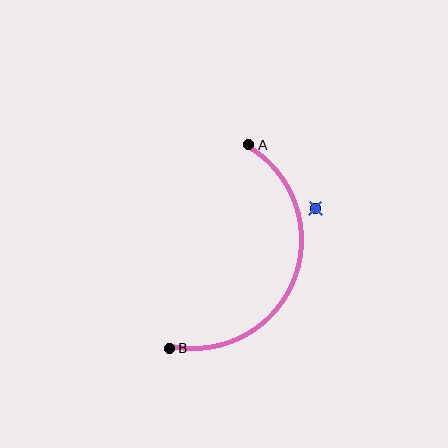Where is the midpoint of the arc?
The arc midpoint is the point on the curve farthest from the straight line joining A and B. It sits to the right of that line.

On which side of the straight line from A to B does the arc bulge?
The arc bulges to the right of the straight line connecting A and B.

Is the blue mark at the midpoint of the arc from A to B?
No — the blue mark does not lie on the arc at all. It sits slightly outside the curve.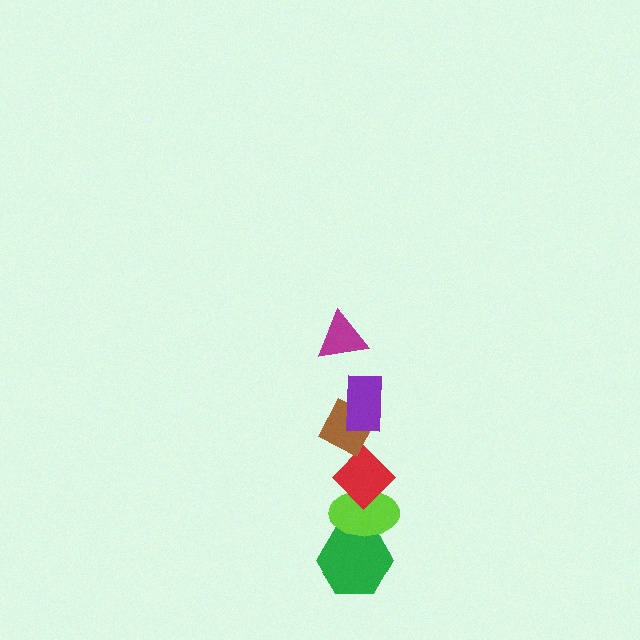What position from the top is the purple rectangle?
The purple rectangle is 2nd from the top.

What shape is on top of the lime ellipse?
The red diamond is on top of the lime ellipse.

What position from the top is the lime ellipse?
The lime ellipse is 5th from the top.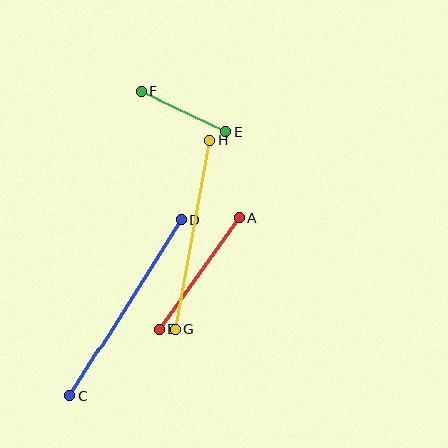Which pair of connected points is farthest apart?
Points C and D are farthest apart.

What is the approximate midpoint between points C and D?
The midpoint is at approximately (126, 308) pixels.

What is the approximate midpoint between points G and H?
The midpoint is at approximately (193, 235) pixels.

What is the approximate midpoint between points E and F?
The midpoint is at approximately (184, 111) pixels.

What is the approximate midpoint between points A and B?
The midpoint is at approximately (199, 273) pixels.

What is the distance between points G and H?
The distance is approximately 192 pixels.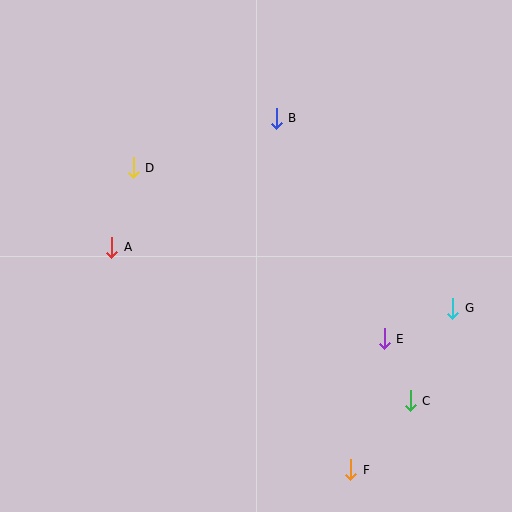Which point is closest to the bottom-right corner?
Point C is closest to the bottom-right corner.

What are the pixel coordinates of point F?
Point F is at (351, 470).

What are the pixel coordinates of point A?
Point A is at (112, 247).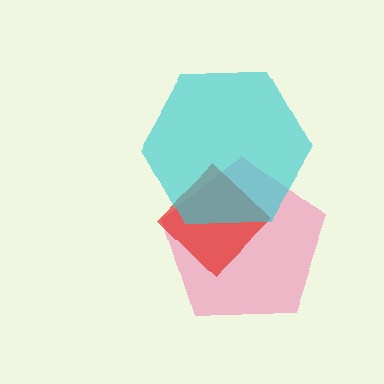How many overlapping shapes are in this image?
There are 3 overlapping shapes in the image.